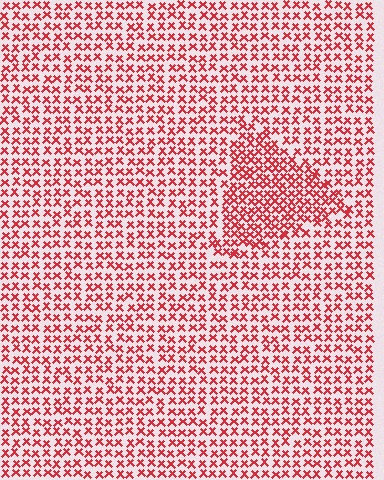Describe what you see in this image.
The image contains small red elements arranged at two different densities. A triangle-shaped region is visible where the elements are more densely packed than the surrounding area.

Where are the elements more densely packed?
The elements are more densely packed inside the triangle boundary.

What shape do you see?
I see a triangle.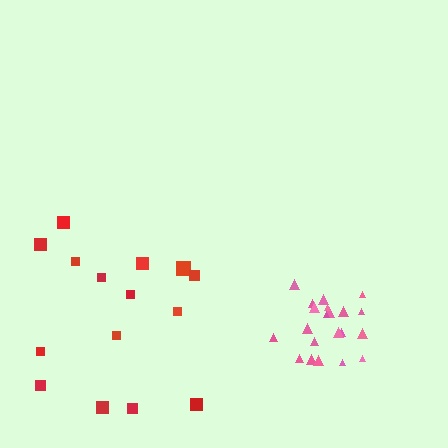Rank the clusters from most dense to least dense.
pink, red.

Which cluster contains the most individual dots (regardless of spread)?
Pink (21).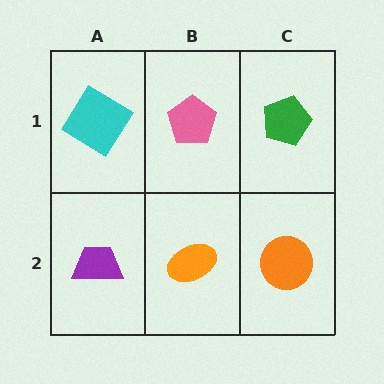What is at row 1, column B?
A pink pentagon.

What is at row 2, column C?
An orange circle.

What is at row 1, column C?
A green pentagon.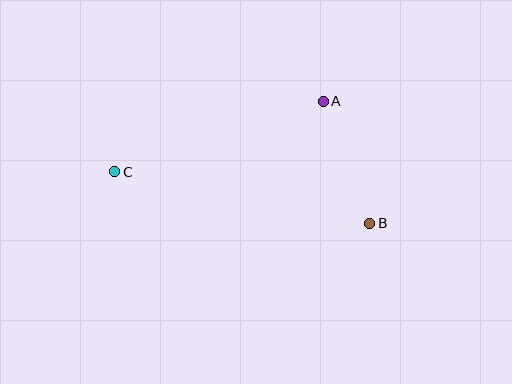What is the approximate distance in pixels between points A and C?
The distance between A and C is approximately 220 pixels.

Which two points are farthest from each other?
Points B and C are farthest from each other.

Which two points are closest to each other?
Points A and B are closest to each other.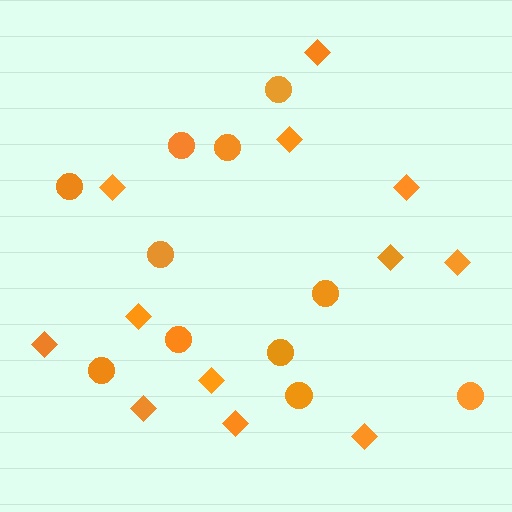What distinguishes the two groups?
There are 2 groups: one group of diamonds (12) and one group of circles (11).